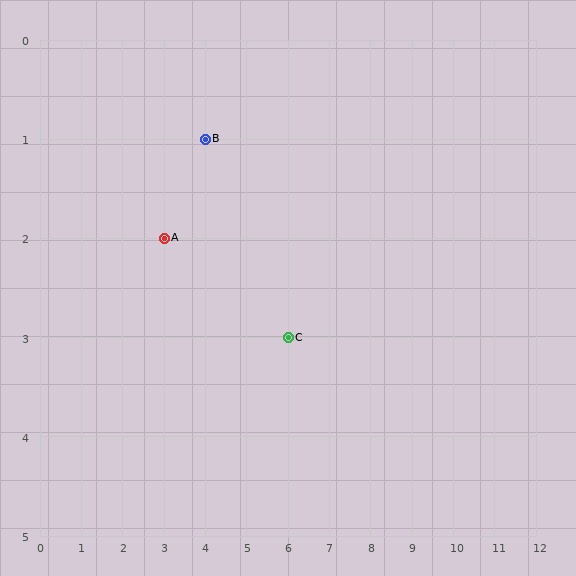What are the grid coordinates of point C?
Point C is at grid coordinates (6, 3).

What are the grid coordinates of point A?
Point A is at grid coordinates (3, 2).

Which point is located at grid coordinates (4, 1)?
Point B is at (4, 1).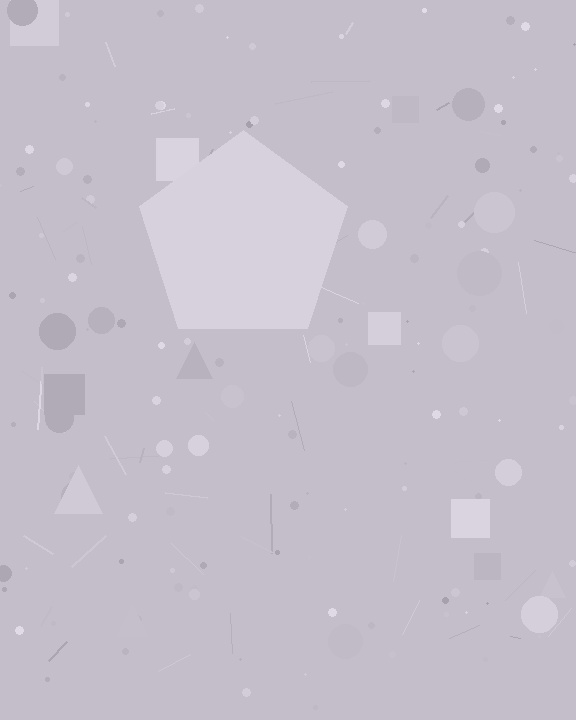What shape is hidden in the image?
A pentagon is hidden in the image.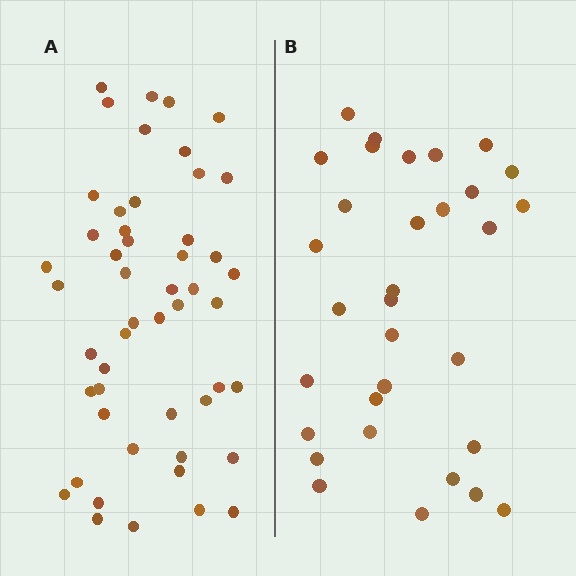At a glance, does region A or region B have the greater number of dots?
Region A (the left region) has more dots.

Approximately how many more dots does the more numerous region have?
Region A has approximately 20 more dots than region B.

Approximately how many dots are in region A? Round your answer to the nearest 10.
About 50 dots.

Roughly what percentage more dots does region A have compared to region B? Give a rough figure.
About 55% more.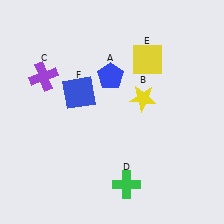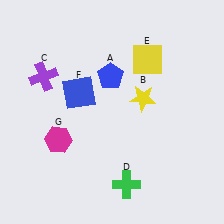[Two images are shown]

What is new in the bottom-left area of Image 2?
A magenta hexagon (G) was added in the bottom-left area of Image 2.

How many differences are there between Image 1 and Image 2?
There is 1 difference between the two images.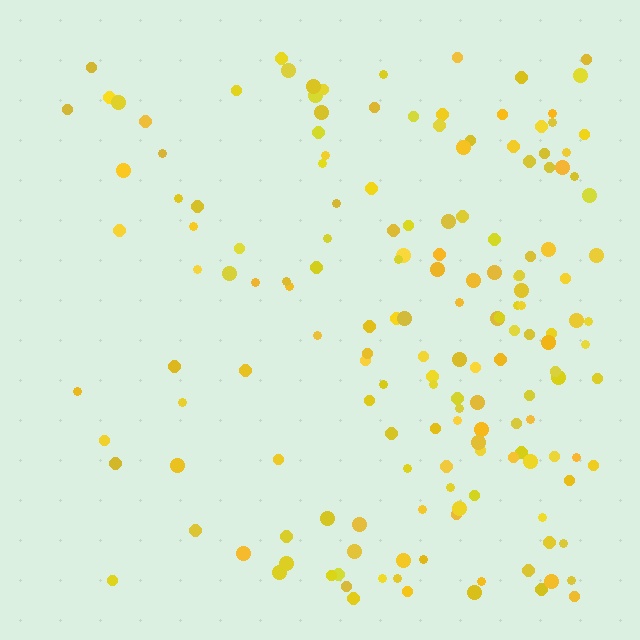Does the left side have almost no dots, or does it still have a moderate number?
Still a moderate number, just noticeably fewer than the right.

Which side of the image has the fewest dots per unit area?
The left.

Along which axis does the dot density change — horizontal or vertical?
Horizontal.